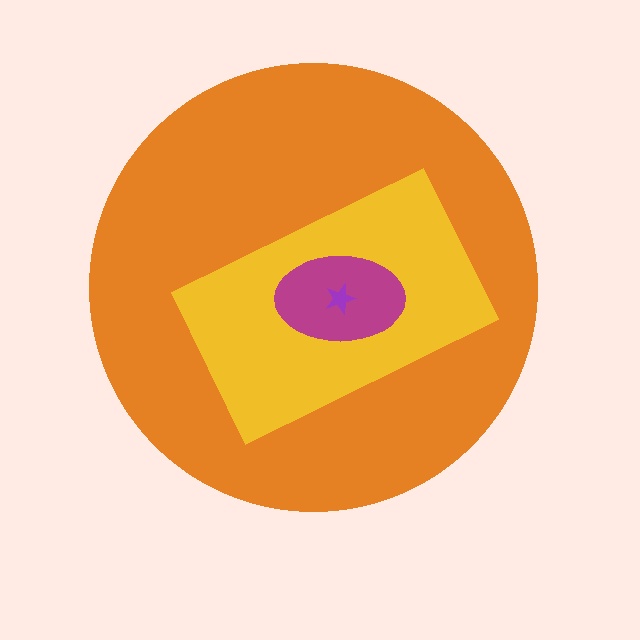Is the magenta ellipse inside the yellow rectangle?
Yes.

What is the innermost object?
The purple star.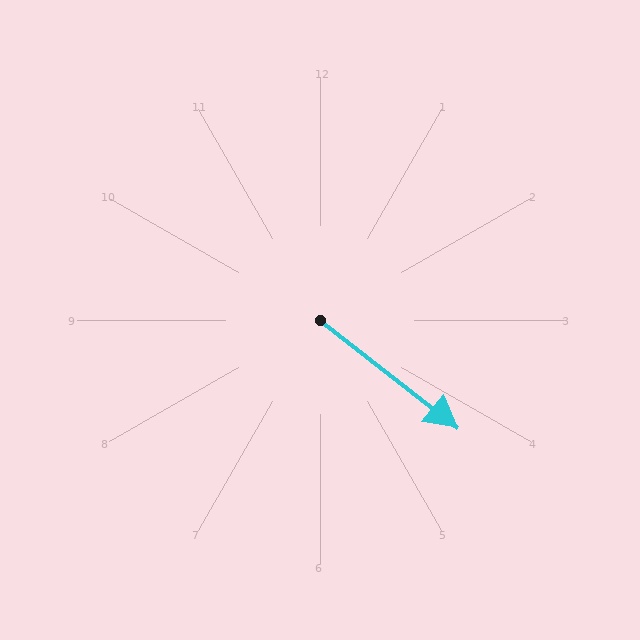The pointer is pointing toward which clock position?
Roughly 4 o'clock.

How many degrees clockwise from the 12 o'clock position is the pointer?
Approximately 128 degrees.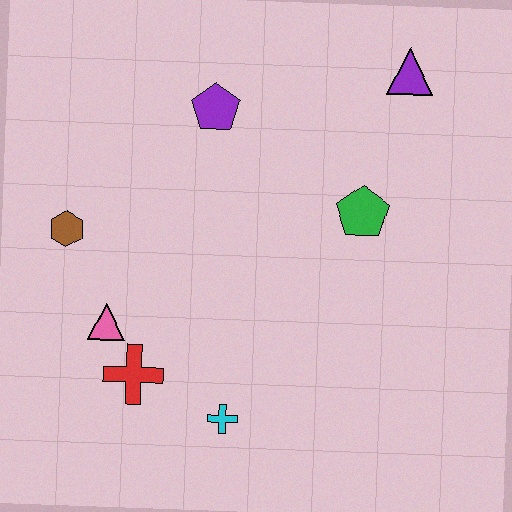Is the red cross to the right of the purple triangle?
No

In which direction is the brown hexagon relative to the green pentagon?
The brown hexagon is to the left of the green pentagon.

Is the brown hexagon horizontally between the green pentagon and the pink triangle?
No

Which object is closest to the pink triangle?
The red cross is closest to the pink triangle.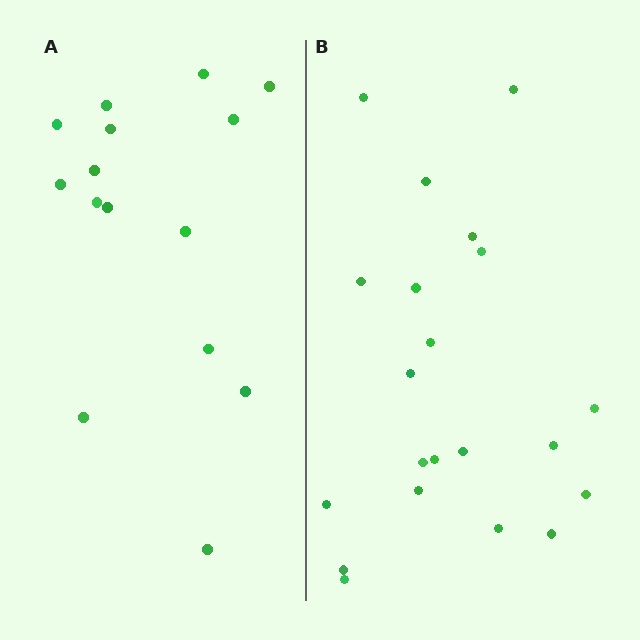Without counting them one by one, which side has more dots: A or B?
Region B (the right region) has more dots.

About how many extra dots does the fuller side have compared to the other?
Region B has about 6 more dots than region A.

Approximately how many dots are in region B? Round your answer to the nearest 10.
About 20 dots. (The exact count is 21, which rounds to 20.)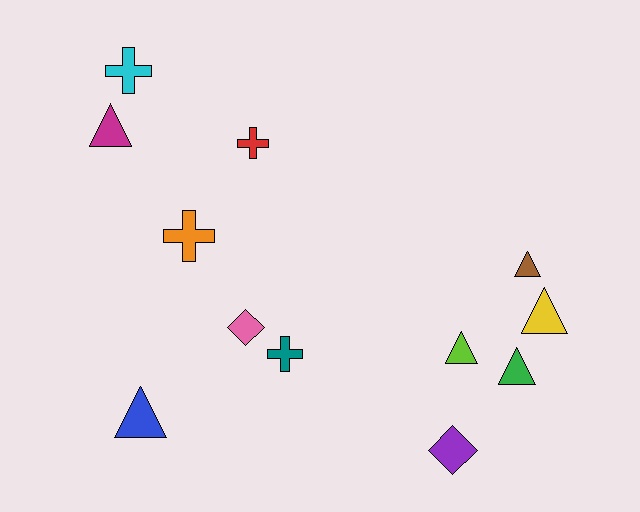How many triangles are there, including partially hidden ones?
There are 6 triangles.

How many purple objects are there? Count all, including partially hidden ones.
There is 1 purple object.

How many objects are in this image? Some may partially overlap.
There are 12 objects.